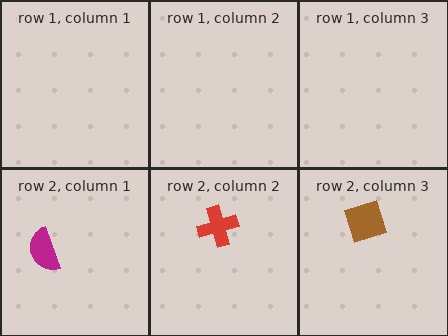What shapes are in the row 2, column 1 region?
The magenta semicircle.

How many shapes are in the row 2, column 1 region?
1.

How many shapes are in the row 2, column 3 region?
1.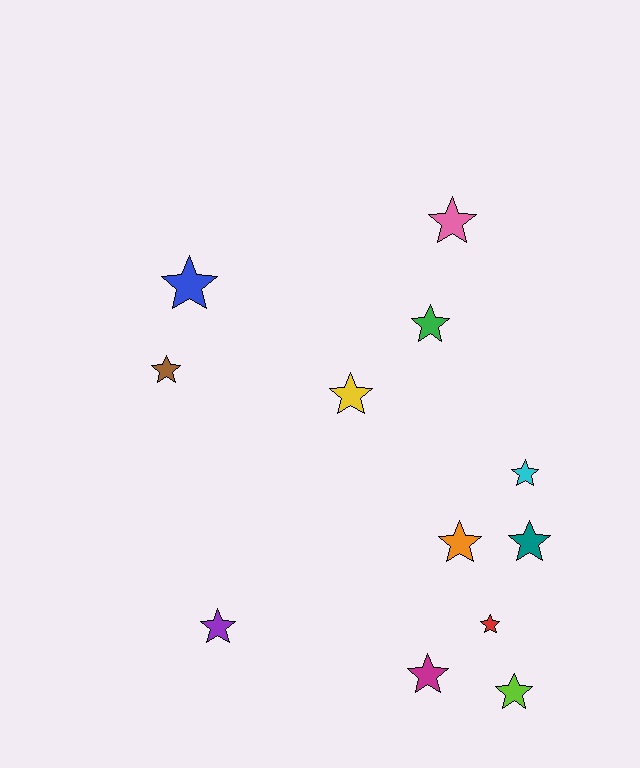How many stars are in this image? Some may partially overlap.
There are 12 stars.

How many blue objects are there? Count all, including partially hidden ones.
There is 1 blue object.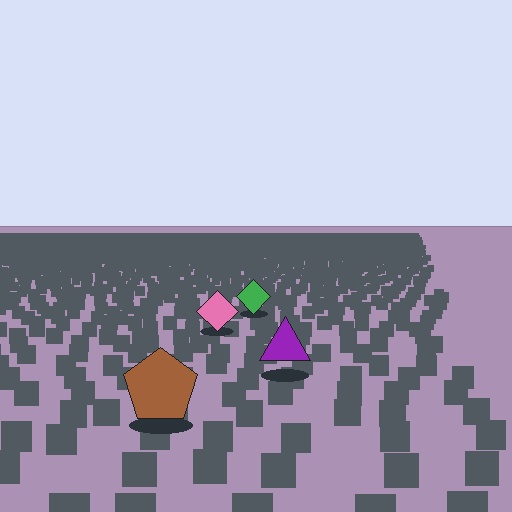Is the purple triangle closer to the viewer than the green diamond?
Yes. The purple triangle is closer — you can tell from the texture gradient: the ground texture is coarser near it.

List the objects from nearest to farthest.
From nearest to farthest: the brown pentagon, the purple triangle, the pink diamond, the green diamond.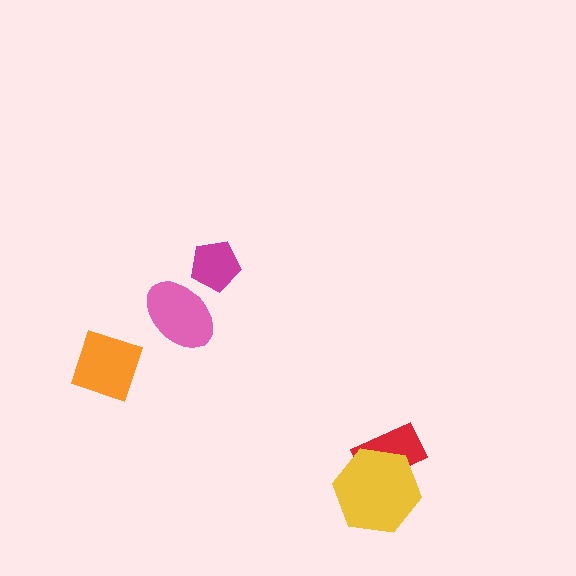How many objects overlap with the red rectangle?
1 object overlaps with the red rectangle.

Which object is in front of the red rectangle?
The yellow hexagon is in front of the red rectangle.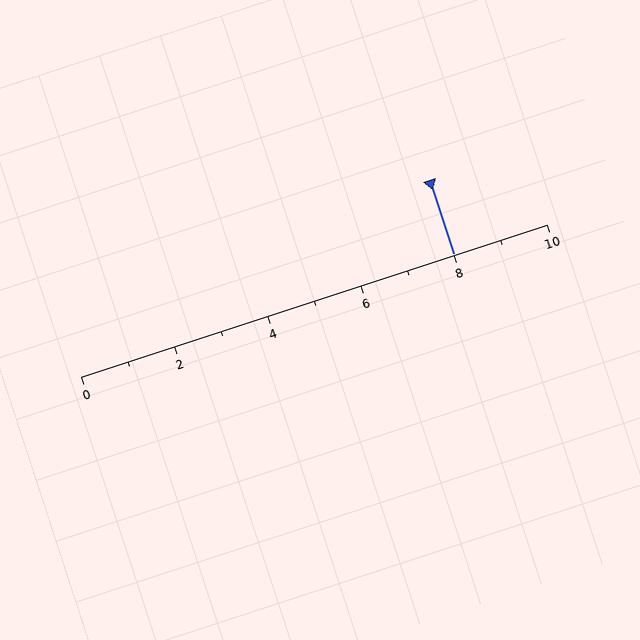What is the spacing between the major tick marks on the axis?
The major ticks are spaced 2 apart.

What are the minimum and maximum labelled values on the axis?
The axis runs from 0 to 10.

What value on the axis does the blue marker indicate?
The marker indicates approximately 8.